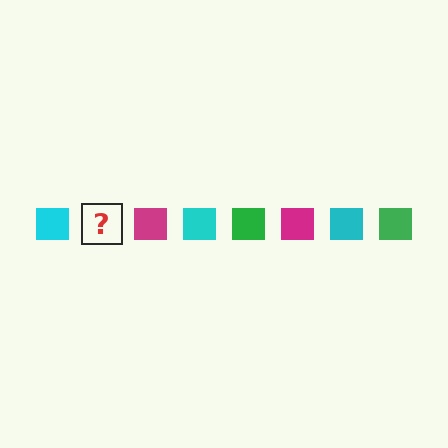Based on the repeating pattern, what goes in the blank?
The blank should be a green square.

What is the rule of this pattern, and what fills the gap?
The rule is that the pattern cycles through cyan, green, magenta squares. The gap should be filled with a green square.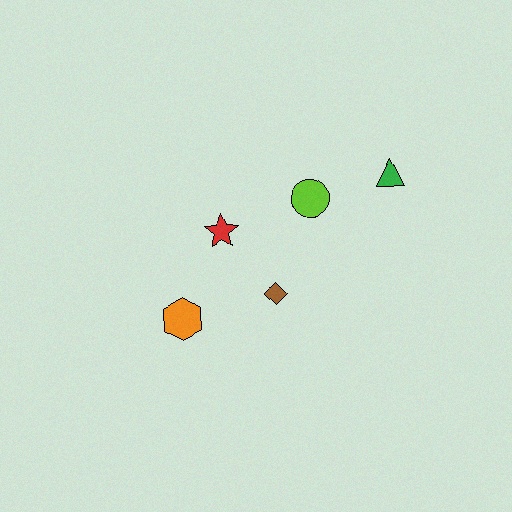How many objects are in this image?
There are 5 objects.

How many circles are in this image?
There is 1 circle.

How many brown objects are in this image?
There is 1 brown object.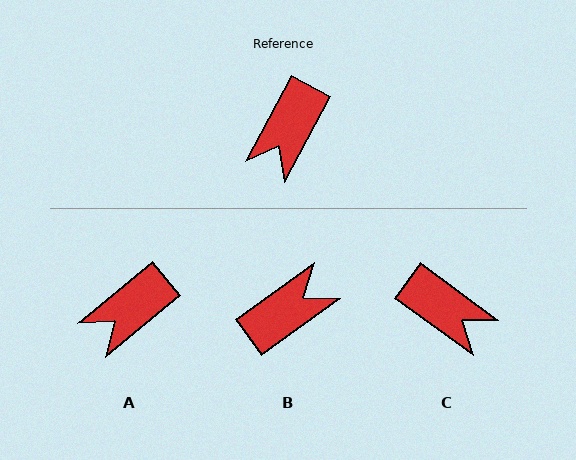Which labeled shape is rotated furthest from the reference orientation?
B, about 154 degrees away.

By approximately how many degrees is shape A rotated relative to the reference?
Approximately 22 degrees clockwise.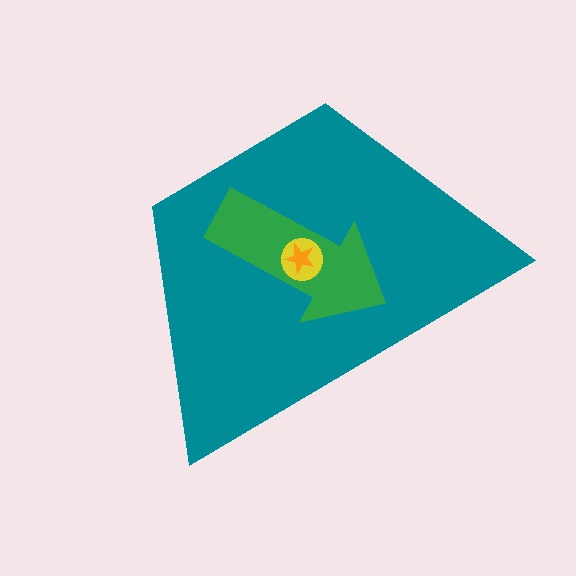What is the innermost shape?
The orange star.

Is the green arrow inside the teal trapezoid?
Yes.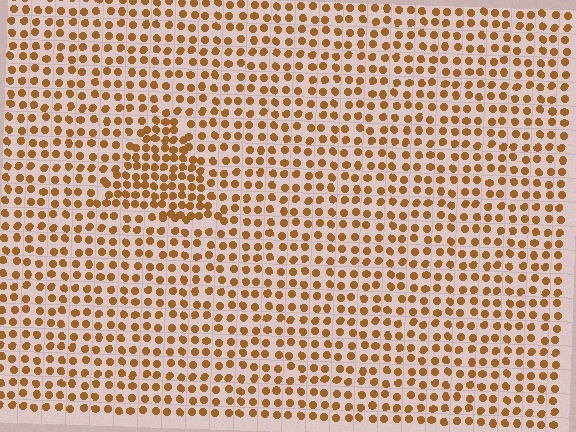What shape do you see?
I see a triangle.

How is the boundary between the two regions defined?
The boundary is defined by a change in element density (approximately 1.7x ratio). All elements are the same color, size, and shape.